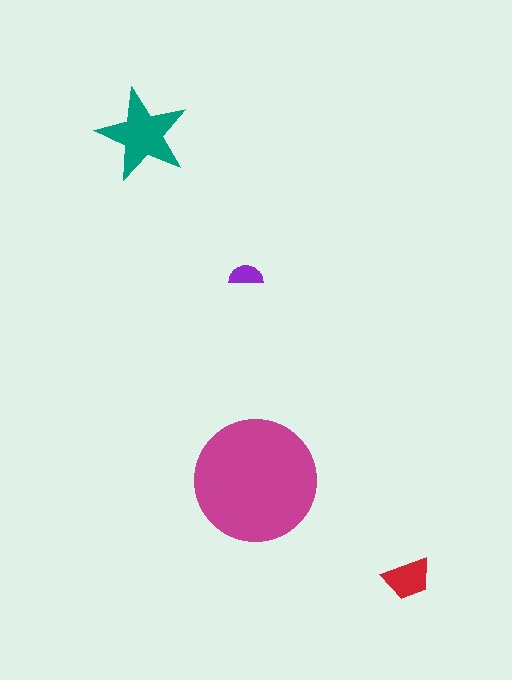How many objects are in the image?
There are 4 objects in the image.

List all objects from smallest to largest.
The purple semicircle, the red trapezoid, the teal star, the magenta circle.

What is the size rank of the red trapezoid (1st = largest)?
3rd.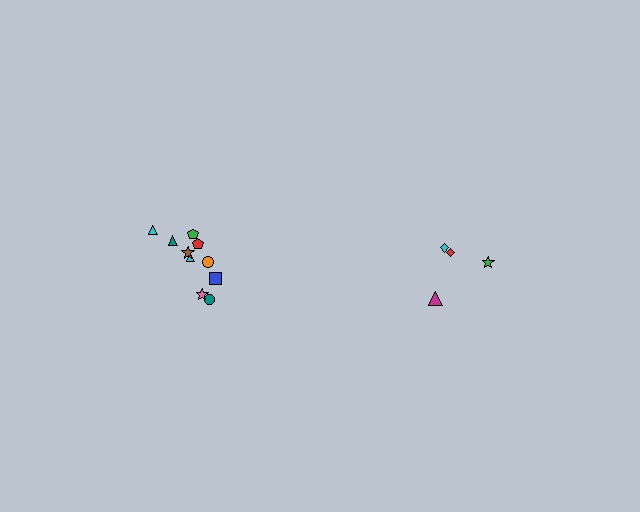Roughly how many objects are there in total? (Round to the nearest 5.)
Roughly 15 objects in total.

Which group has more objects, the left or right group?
The left group.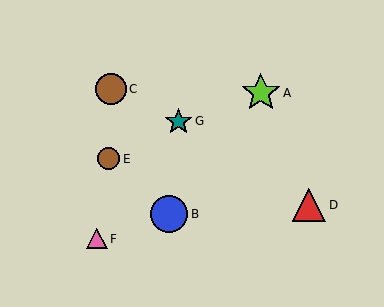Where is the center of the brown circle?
The center of the brown circle is at (111, 89).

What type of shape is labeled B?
Shape B is a blue circle.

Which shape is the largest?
The lime star (labeled A) is the largest.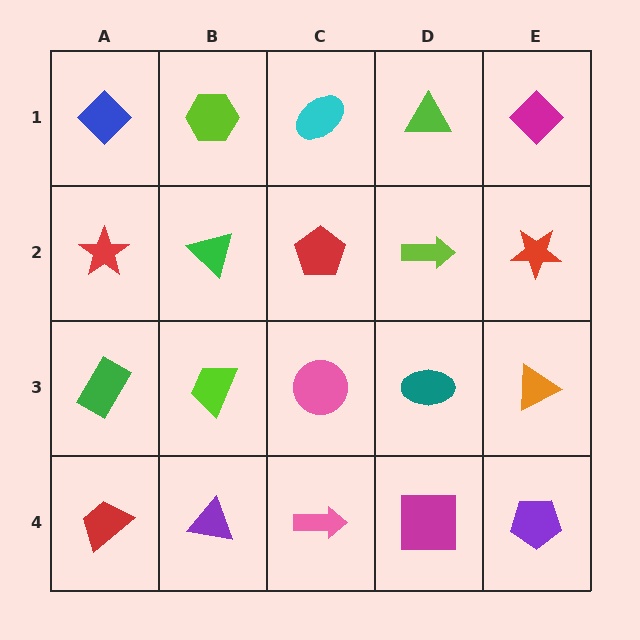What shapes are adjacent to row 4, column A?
A green rectangle (row 3, column A), a purple triangle (row 4, column B).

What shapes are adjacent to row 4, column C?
A pink circle (row 3, column C), a purple triangle (row 4, column B), a magenta square (row 4, column D).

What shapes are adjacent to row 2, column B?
A lime hexagon (row 1, column B), a lime trapezoid (row 3, column B), a red star (row 2, column A), a red pentagon (row 2, column C).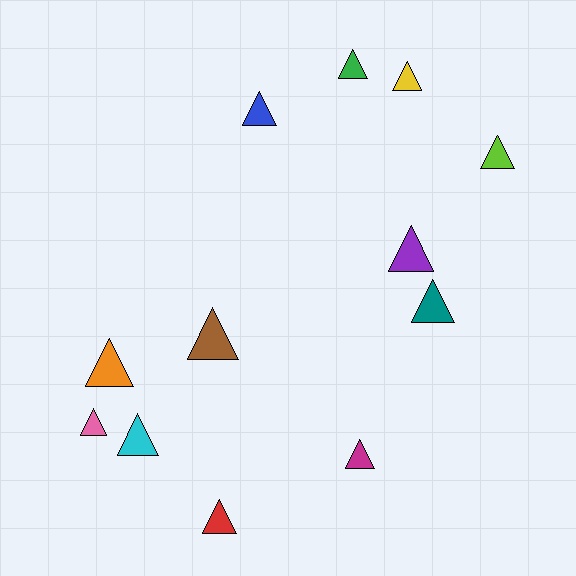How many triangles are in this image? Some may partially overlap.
There are 12 triangles.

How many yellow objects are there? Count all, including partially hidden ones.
There is 1 yellow object.